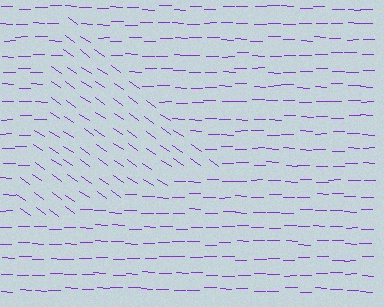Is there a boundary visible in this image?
Yes, there is a texture boundary formed by a change in line orientation.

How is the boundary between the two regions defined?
The boundary is defined purely by a change in line orientation (approximately 34 degrees difference). All lines are the same color and thickness.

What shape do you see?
I see a triangle.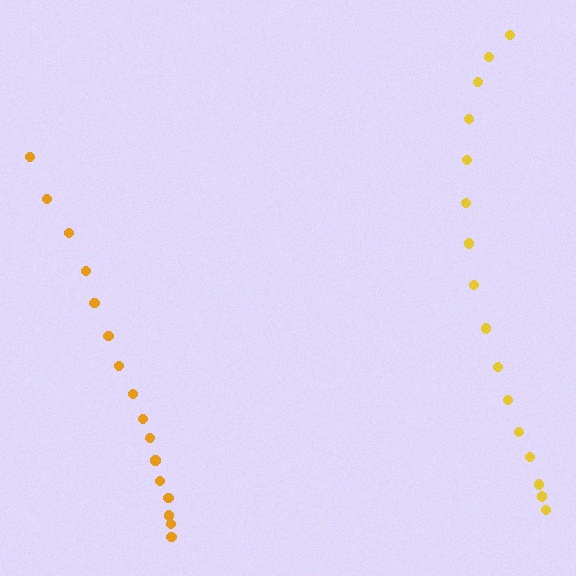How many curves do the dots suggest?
There are 2 distinct paths.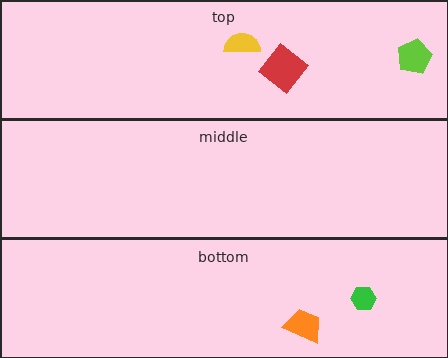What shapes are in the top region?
The lime pentagon, the yellow semicircle, the red diamond.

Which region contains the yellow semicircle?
The top region.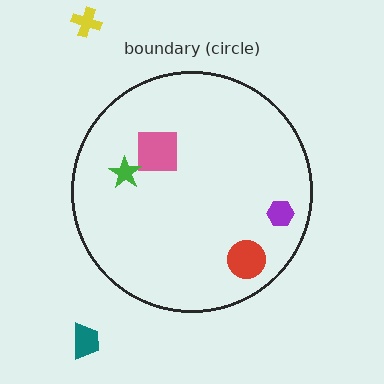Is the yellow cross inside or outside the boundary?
Outside.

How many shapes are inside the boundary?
4 inside, 2 outside.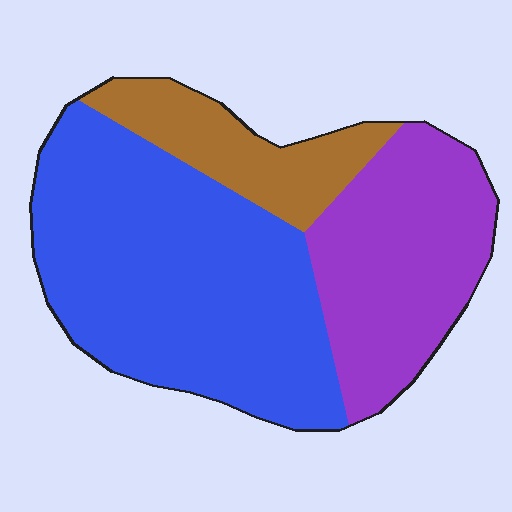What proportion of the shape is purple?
Purple takes up about one third (1/3) of the shape.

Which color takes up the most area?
Blue, at roughly 55%.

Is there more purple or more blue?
Blue.